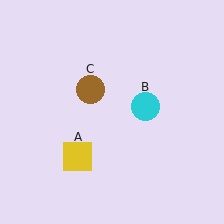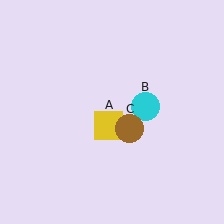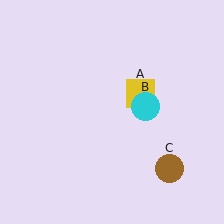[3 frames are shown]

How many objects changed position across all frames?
2 objects changed position: yellow square (object A), brown circle (object C).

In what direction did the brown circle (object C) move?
The brown circle (object C) moved down and to the right.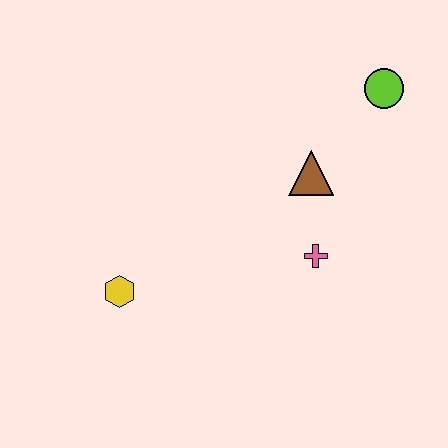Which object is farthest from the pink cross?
The yellow hexagon is farthest from the pink cross.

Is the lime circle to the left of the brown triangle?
No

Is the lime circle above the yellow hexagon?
Yes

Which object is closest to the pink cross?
The brown triangle is closest to the pink cross.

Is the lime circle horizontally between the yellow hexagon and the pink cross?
No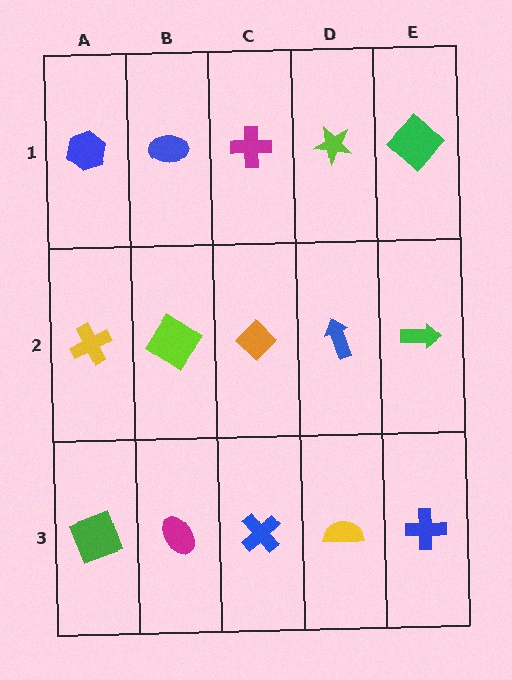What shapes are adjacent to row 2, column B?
A blue ellipse (row 1, column B), a magenta ellipse (row 3, column B), a yellow cross (row 2, column A), an orange diamond (row 2, column C).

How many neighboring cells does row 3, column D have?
3.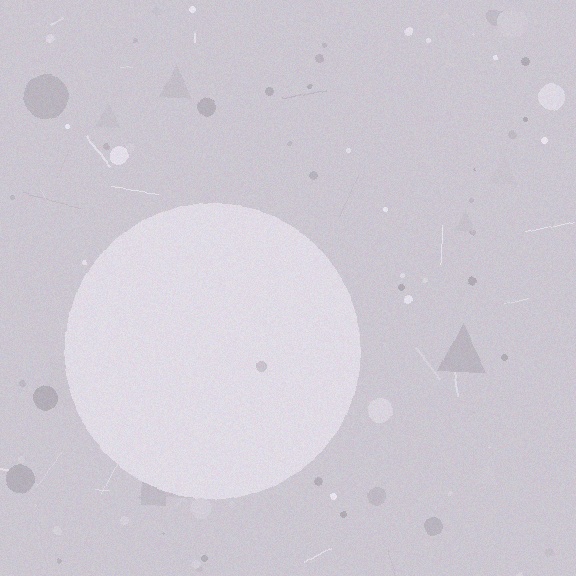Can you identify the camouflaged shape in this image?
The camouflaged shape is a circle.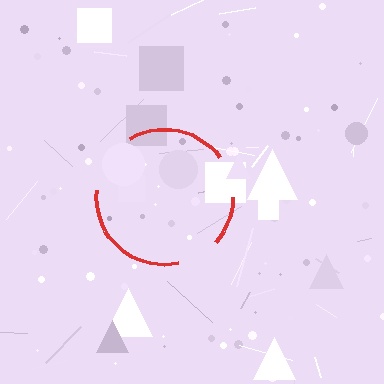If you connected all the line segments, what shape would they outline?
They would outline a circle.